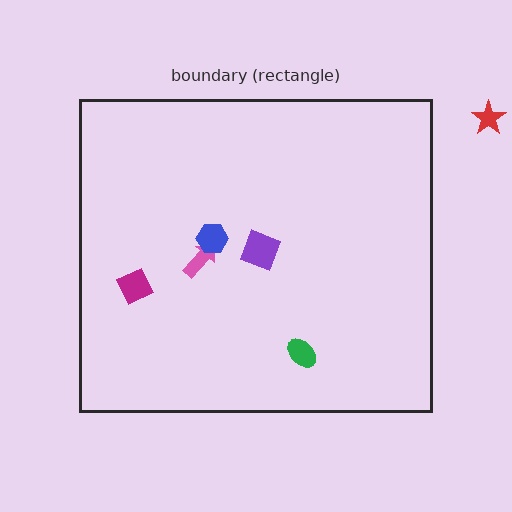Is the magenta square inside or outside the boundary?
Inside.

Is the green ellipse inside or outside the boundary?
Inside.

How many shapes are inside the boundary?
5 inside, 1 outside.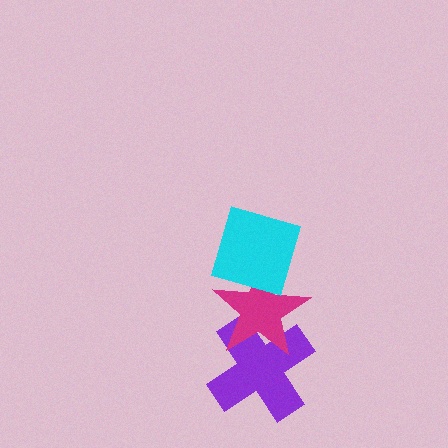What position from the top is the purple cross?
The purple cross is 3rd from the top.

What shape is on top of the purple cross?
The magenta star is on top of the purple cross.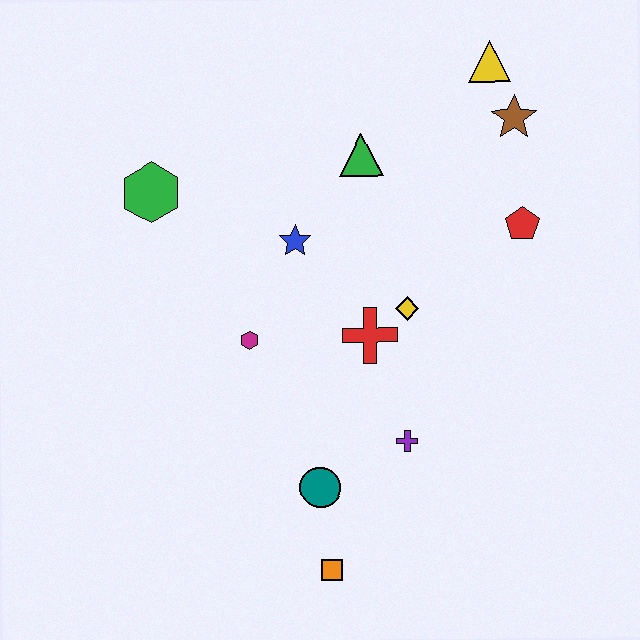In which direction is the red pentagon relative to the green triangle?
The red pentagon is to the right of the green triangle.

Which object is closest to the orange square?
The teal circle is closest to the orange square.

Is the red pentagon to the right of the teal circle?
Yes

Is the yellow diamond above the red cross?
Yes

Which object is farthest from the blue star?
The orange square is farthest from the blue star.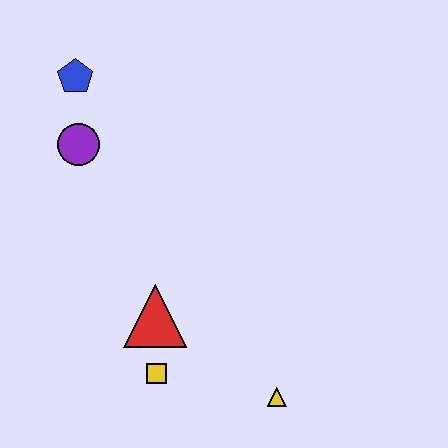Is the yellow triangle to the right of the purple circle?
Yes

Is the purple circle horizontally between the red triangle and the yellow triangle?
No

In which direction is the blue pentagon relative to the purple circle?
The blue pentagon is above the purple circle.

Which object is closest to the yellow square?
The red triangle is closest to the yellow square.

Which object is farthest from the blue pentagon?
The yellow triangle is farthest from the blue pentagon.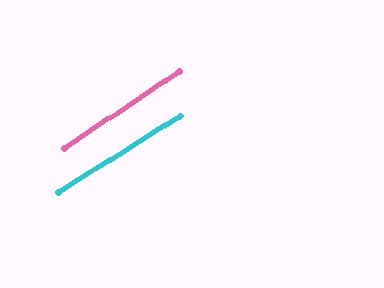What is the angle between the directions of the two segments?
Approximately 2 degrees.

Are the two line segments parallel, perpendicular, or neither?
Parallel — their directions differ by only 1.8°.